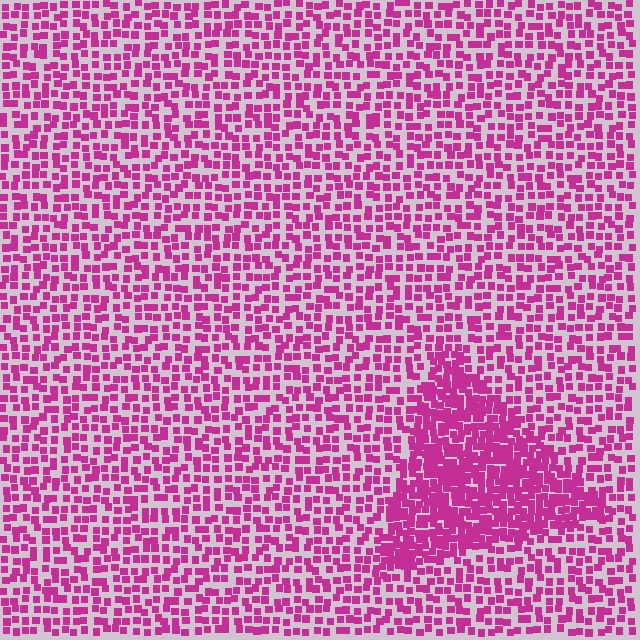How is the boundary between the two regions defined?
The boundary is defined by a change in element density (approximately 2.1x ratio). All elements are the same color, size, and shape.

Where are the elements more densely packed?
The elements are more densely packed inside the triangle boundary.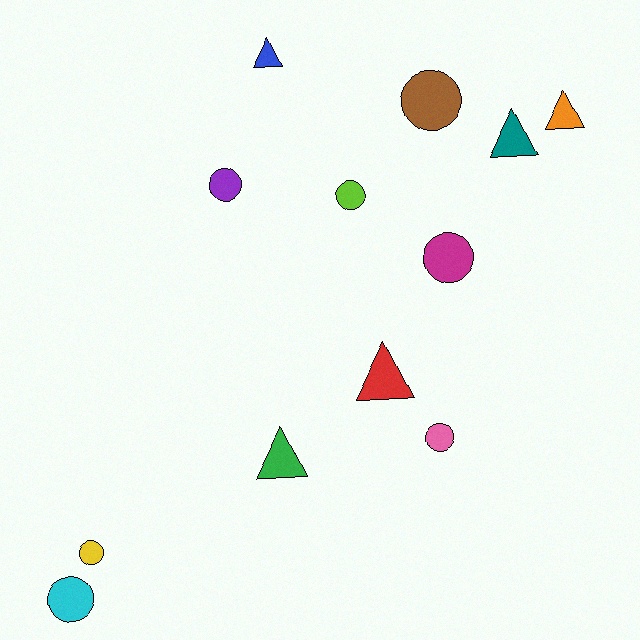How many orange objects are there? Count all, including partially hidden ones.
There is 1 orange object.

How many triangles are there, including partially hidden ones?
There are 5 triangles.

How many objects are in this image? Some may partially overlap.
There are 12 objects.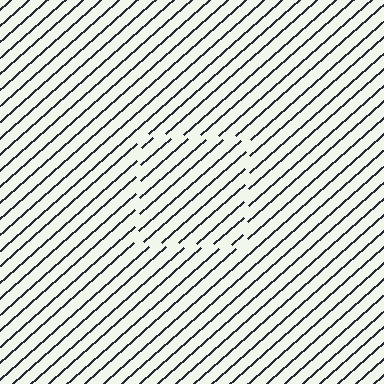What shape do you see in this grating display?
An illusory square. The interior of the shape contains the same grating, shifted by half a period — the contour is defined by the phase discontinuity where line-ends from the inner and outer gratings abut.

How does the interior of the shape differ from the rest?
The interior of the shape contains the same grating, shifted by half a period — the contour is defined by the phase discontinuity where line-ends from the inner and outer gratings abut.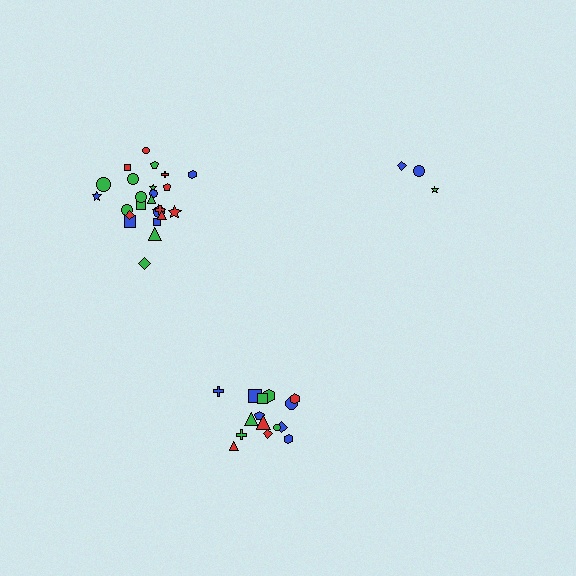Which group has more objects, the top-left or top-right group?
The top-left group.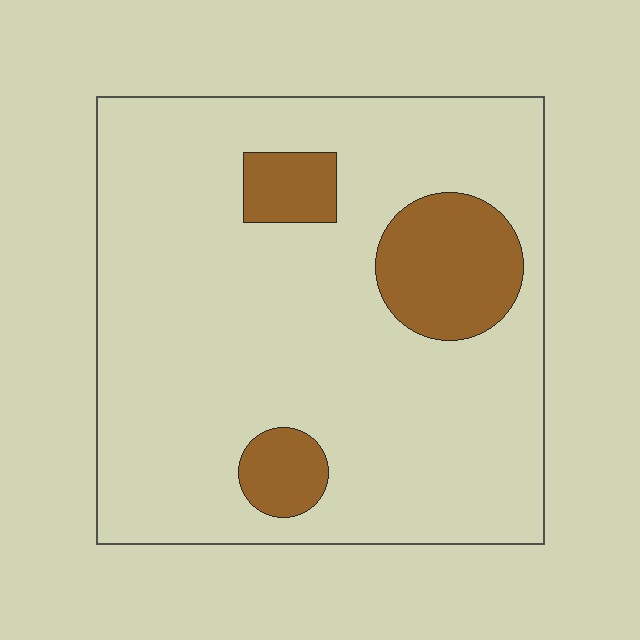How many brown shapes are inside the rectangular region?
3.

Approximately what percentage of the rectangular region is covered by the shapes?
Approximately 15%.